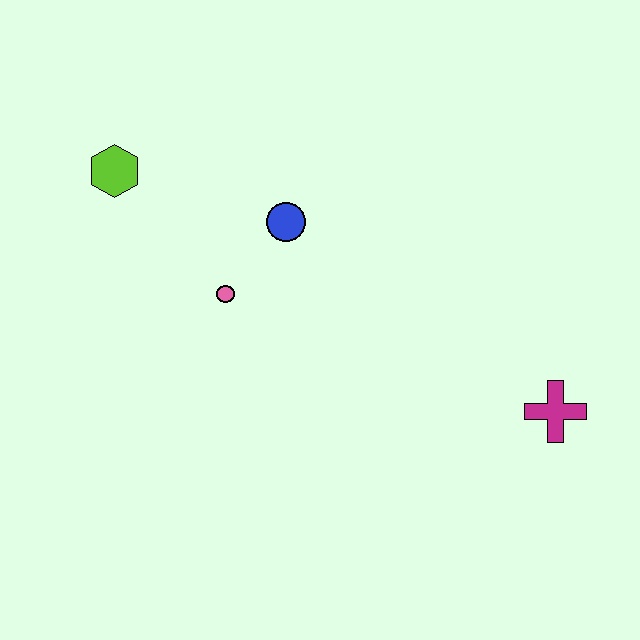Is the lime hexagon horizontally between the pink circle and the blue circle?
No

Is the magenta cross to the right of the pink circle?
Yes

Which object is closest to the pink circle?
The blue circle is closest to the pink circle.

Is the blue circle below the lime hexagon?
Yes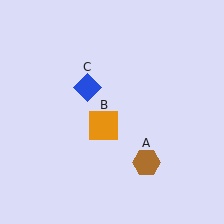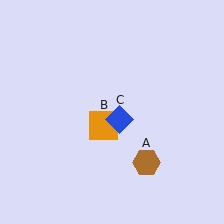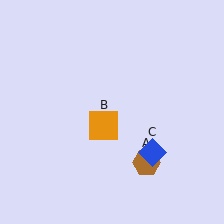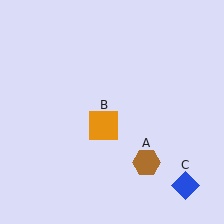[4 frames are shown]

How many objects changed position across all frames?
1 object changed position: blue diamond (object C).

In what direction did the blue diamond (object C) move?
The blue diamond (object C) moved down and to the right.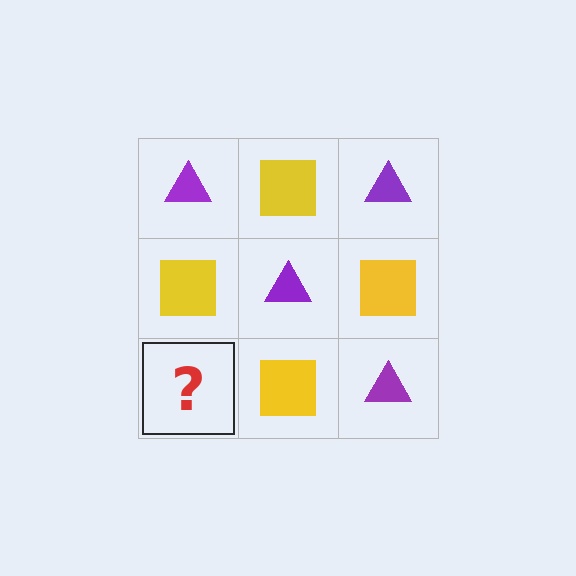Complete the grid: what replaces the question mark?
The question mark should be replaced with a purple triangle.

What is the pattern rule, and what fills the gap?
The rule is that it alternates purple triangle and yellow square in a checkerboard pattern. The gap should be filled with a purple triangle.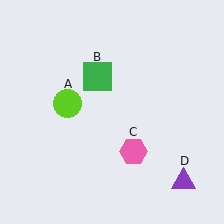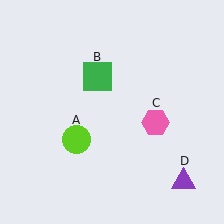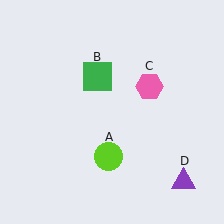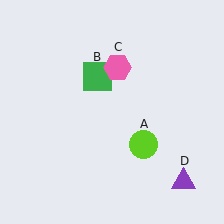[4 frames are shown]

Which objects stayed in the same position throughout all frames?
Green square (object B) and purple triangle (object D) remained stationary.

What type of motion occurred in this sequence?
The lime circle (object A), pink hexagon (object C) rotated counterclockwise around the center of the scene.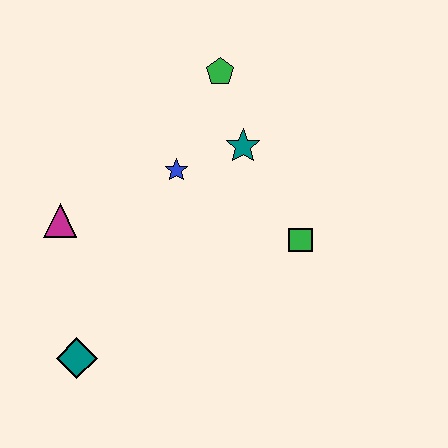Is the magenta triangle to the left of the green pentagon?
Yes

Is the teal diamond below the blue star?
Yes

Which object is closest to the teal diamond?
The magenta triangle is closest to the teal diamond.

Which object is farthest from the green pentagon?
The teal diamond is farthest from the green pentagon.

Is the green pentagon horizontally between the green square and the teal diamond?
Yes